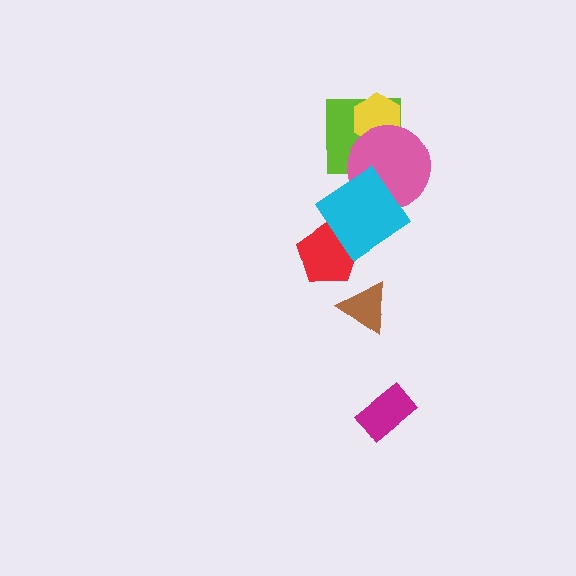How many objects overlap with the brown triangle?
0 objects overlap with the brown triangle.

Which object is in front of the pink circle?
The cyan diamond is in front of the pink circle.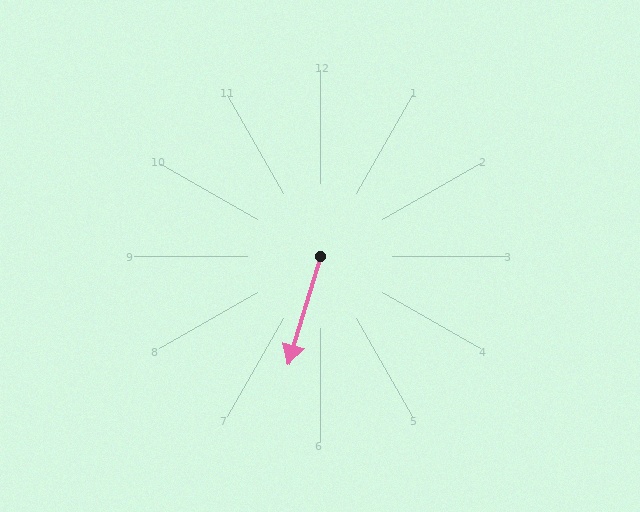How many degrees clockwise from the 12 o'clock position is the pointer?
Approximately 197 degrees.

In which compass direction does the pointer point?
South.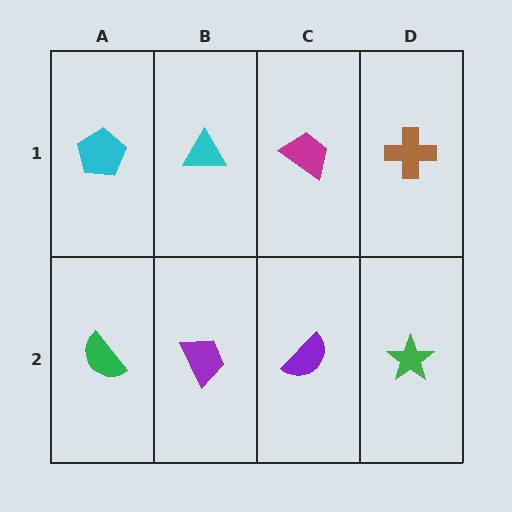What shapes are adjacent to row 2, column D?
A brown cross (row 1, column D), a purple semicircle (row 2, column C).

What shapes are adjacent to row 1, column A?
A green semicircle (row 2, column A), a cyan triangle (row 1, column B).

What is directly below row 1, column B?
A purple trapezoid.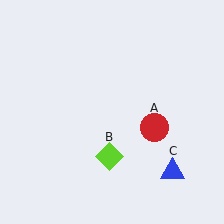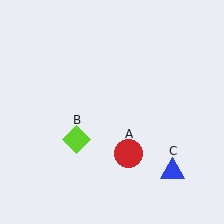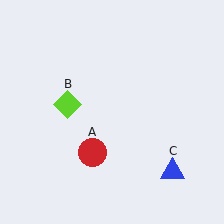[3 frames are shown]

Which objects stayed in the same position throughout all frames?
Blue triangle (object C) remained stationary.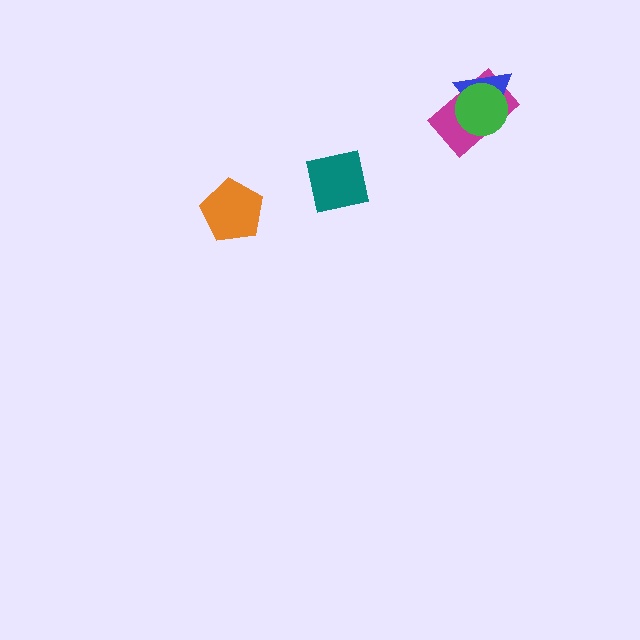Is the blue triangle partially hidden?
Yes, it is partially covered by another shape.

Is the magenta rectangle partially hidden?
Yes, it is partially covered by another shape.